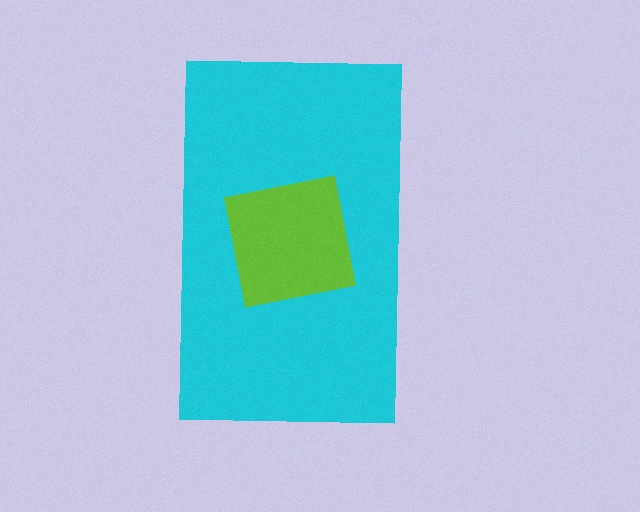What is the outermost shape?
The cyan rectangle.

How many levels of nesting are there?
2.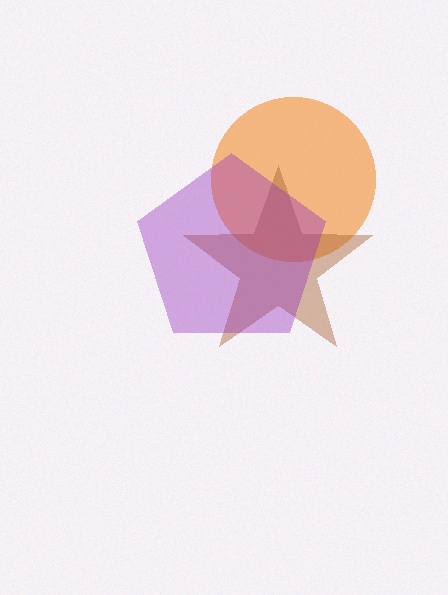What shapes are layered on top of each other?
The layered shapes are: an orange circle, a brown star, a purple pentagon.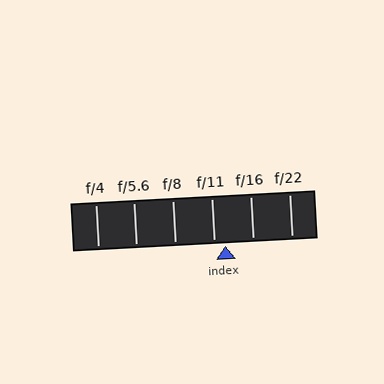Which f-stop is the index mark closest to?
The index mark is closest to f/11.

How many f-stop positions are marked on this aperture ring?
There are 6 f-stop positions marked.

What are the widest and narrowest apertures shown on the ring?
The widest aperture shown is f/4 and the narrowest is f/22.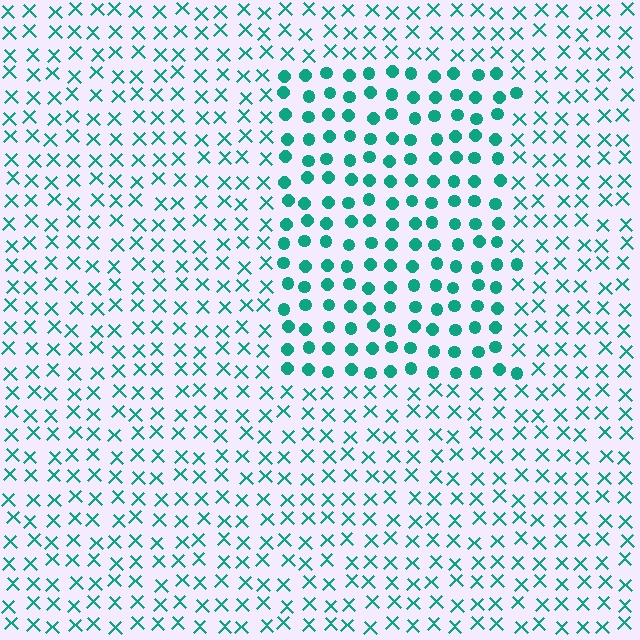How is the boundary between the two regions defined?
The boundary is defined by a change in element shape: circles inside vs. X marks outside. All elements share the same color and spacing.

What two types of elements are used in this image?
The image uses circles inside the rectangle region and X marks outside it.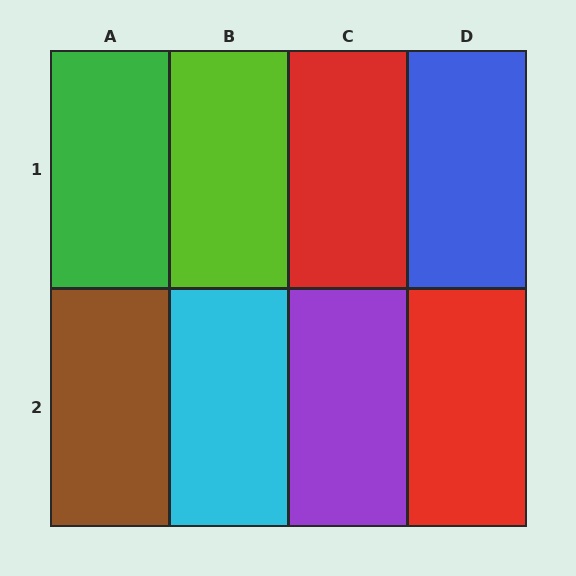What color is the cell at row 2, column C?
Purple.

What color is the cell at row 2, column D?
Red.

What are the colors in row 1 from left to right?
Green, lime, red, blue.